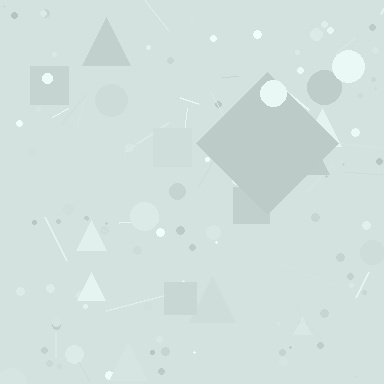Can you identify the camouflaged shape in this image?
The camouflaged shape is a diamond.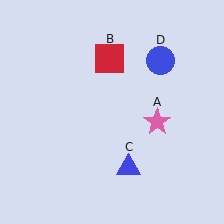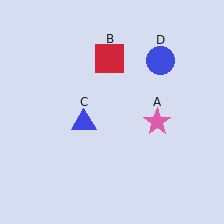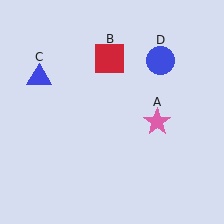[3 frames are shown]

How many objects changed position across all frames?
1 object changed position: blue triangle (object C).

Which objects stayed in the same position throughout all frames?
Pink star (object A) and red square (object B) and blue circle (object D) remained stationary.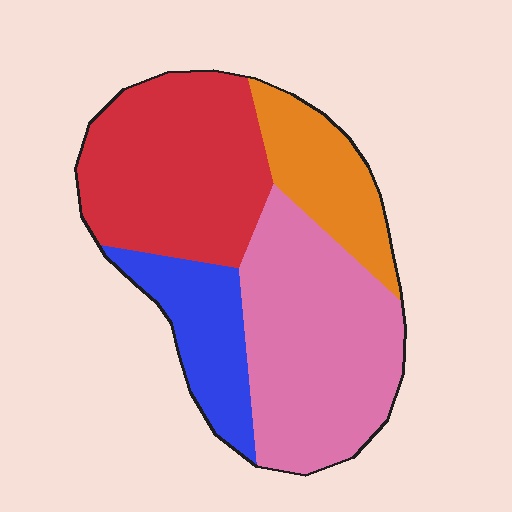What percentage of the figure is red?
Red covers roughly 35% of the figure.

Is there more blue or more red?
Red.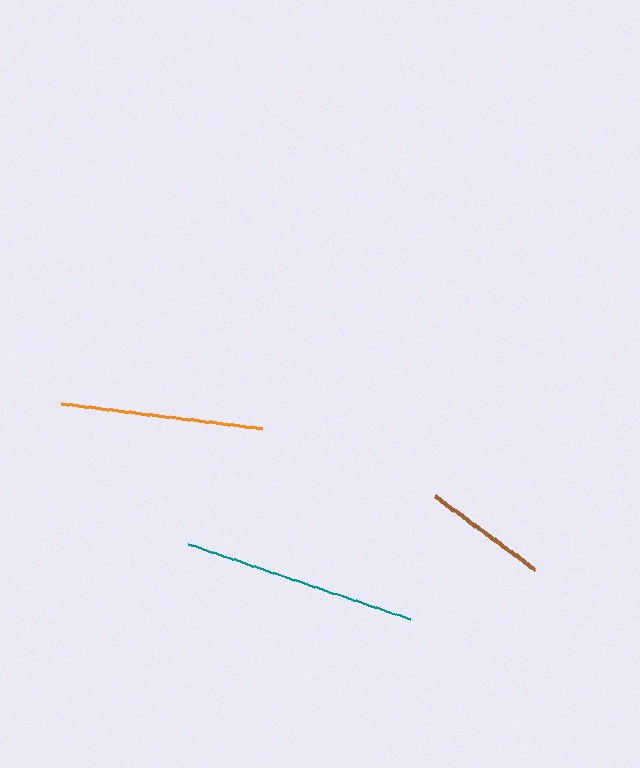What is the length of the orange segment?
The orange segment is approximately 203 pixels long.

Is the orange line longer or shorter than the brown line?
The orange line is longer than the brown line.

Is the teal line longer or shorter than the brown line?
The teal line is longer than the brown line.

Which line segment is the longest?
The teal line is the longest at approximately 235 pixels.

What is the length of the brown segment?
The brown segment is approximately 123 pixels long.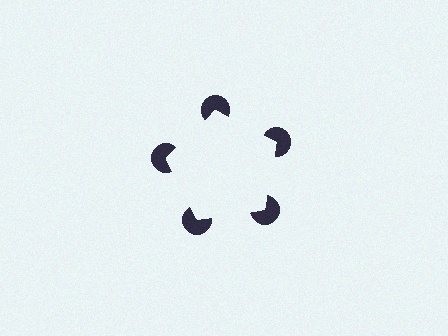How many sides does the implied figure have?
5 sides.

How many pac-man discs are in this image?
There are 5 — one at each vertex of the illusory pentagon.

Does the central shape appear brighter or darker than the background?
It typically appears slightly brighter than the background, even though no actual brightness change is drawn.